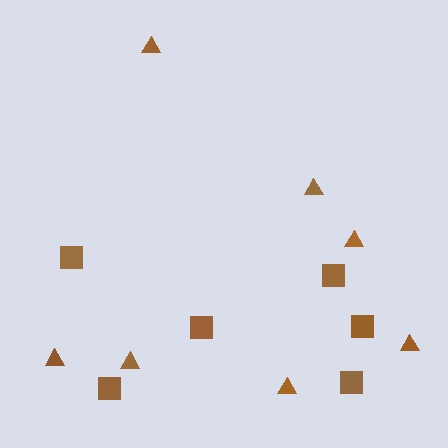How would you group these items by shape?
There are 2 groups: one group of triangles (7) and one group of squares (6).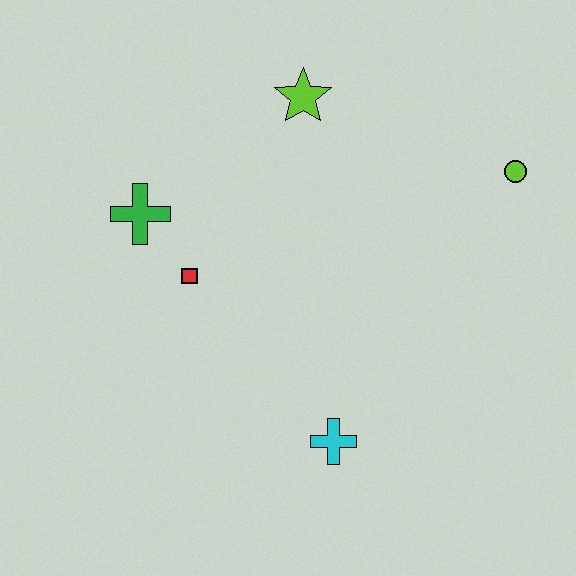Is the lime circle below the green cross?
No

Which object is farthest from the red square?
The lime circle is farthest from the red square.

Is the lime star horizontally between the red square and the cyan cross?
Yes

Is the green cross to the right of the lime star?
No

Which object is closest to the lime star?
The green cross is closest to the lime star.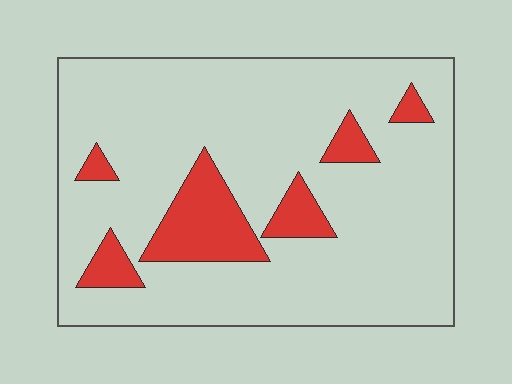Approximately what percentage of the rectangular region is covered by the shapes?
Approximately 15%.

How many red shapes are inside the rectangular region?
6.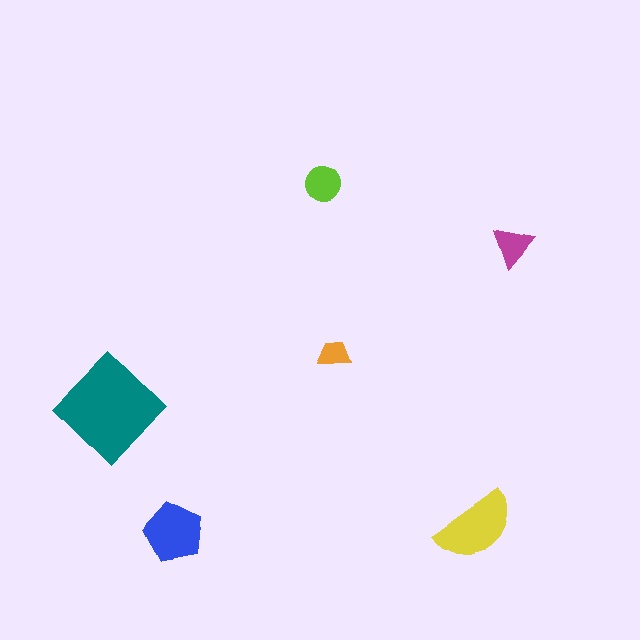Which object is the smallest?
The orange trapezoid.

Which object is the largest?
The teal diamond.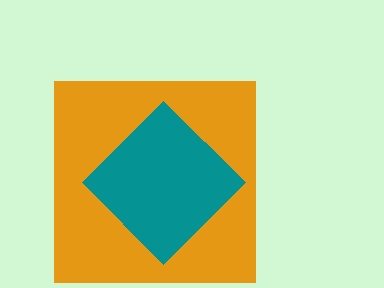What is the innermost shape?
The teal diamond.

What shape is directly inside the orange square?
The teal diamond.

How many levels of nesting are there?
2.